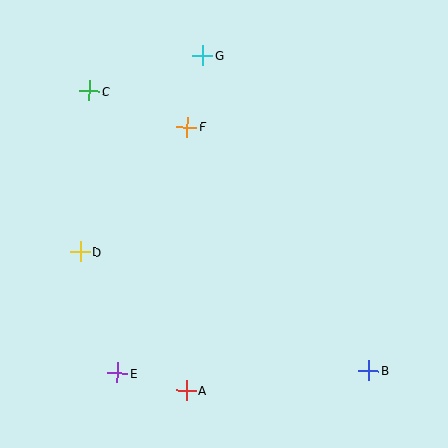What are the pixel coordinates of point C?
Point C is at (90, 91).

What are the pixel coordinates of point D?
Point D is at (80, 252).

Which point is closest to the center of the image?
Point F at (187, 127) is closest to the center.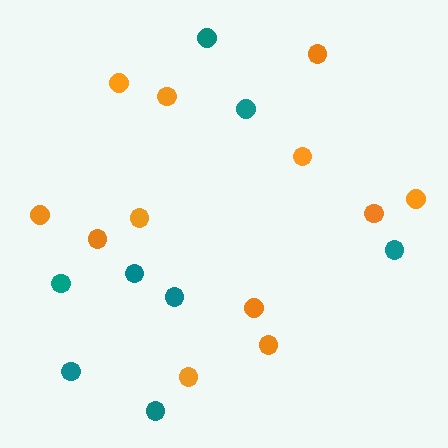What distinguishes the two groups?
There are 2 groups: one group of orange circles (12) and one group of teal circles (8).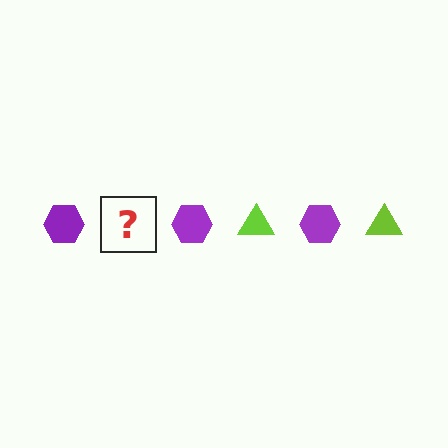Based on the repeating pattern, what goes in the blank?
The blank should be a lime triangle.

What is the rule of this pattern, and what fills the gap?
The rule is that the pattern alternates between purple hexagon and lime triangle. The gap should be filled with a lime triangle.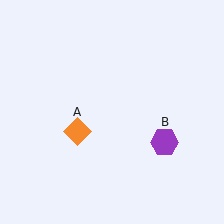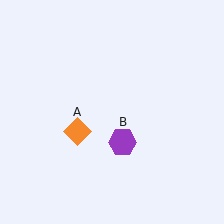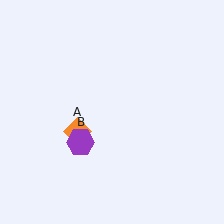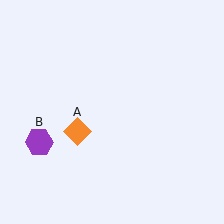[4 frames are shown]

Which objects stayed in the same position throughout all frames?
Orange diamond (object A) remained stationary.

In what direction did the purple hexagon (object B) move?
The purple hexagon (object B) moved left.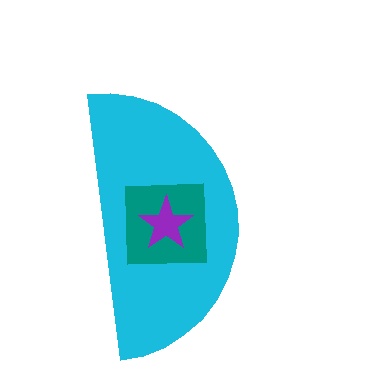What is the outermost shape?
The cyan semicircle.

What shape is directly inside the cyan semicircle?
The teal square.